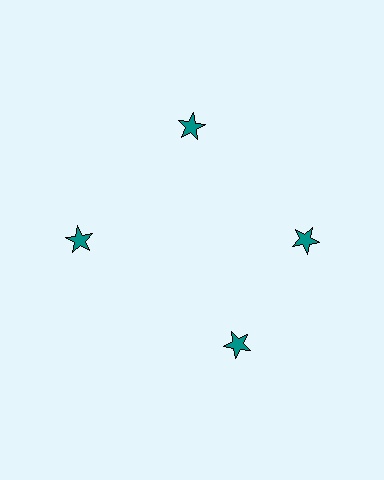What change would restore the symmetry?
The symmetry would be restored by rotating it back into even spacing with its neighbors so that all 4 stars sit at equal angles and equal distance from the center.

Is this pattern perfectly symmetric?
No. The 4 teal stars are arranged in a ring, but one element near the 6 o'clock position is rotated out of alignment along the ring, breaking the 4-fold rotational symmetry.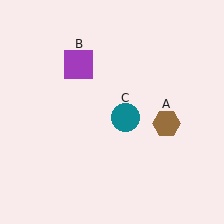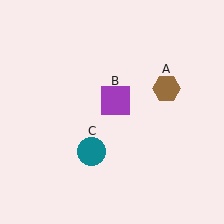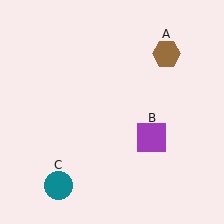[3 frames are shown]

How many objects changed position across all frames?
3 objects changed position: brown hexagon (object A), purple square (object B), teal circle (object C).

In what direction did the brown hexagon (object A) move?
The brown hexagon (object A) moved up.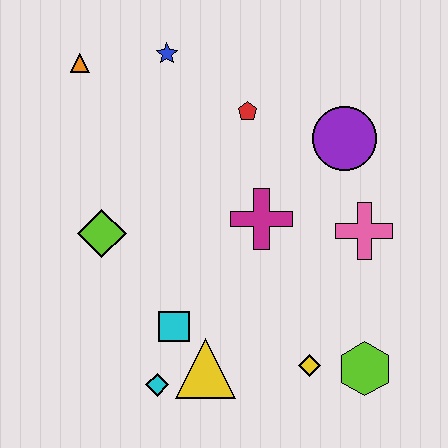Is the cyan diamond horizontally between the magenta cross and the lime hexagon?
No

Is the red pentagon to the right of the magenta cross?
No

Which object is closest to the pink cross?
The purple circle is closest to the pink cross.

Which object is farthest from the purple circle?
The cyan diamond is farthest from the purple circle.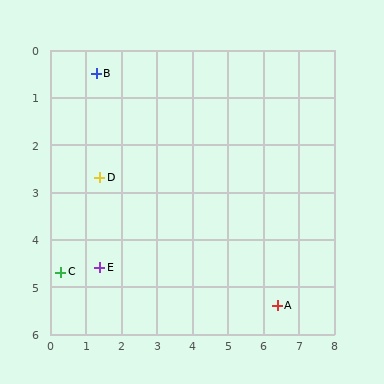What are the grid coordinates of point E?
Point E is at approximately (1.4, 4.6).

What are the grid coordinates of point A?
Point A is at approximately (6.4, 5.4).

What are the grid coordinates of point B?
Point B is at approximately (1.3, 0.5).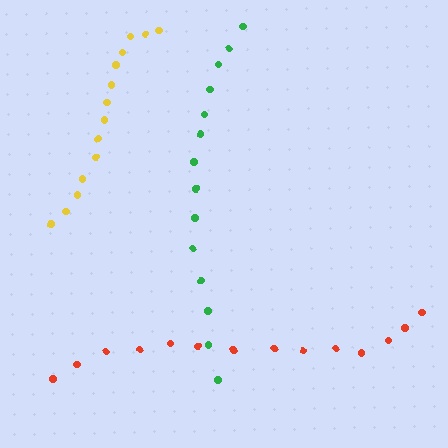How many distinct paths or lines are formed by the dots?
There are 3 distinct paths.